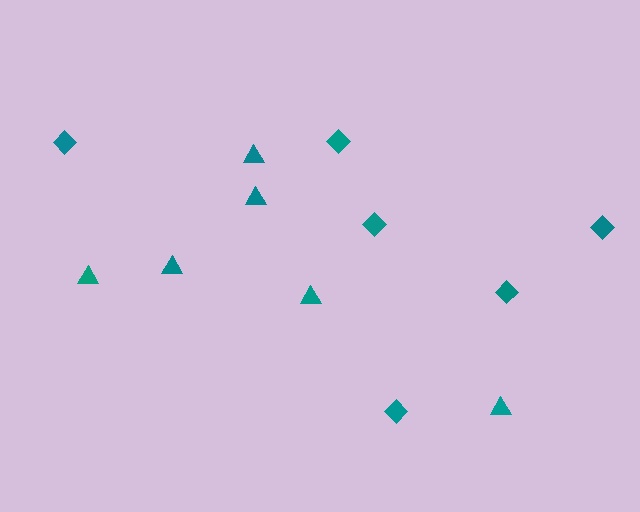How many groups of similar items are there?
There are 2 groups: one group of diamonds (6) and one group of triangles (6).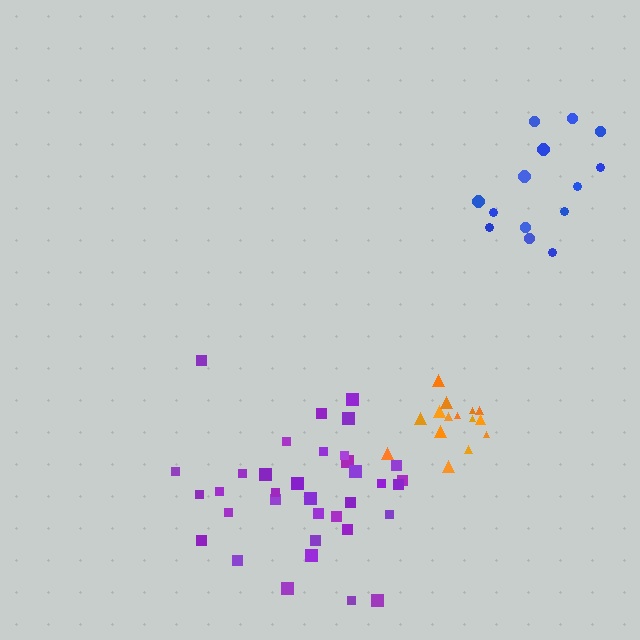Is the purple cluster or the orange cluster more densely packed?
Orange.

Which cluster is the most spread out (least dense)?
Blue.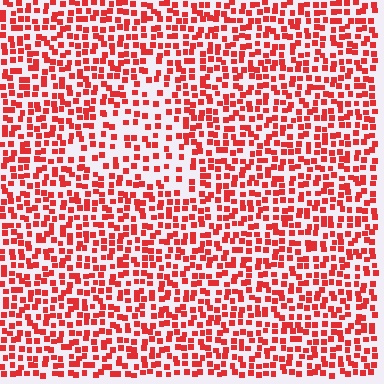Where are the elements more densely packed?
The elements are more densely packed outside the triangle boundary.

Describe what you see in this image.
The image contains small red elements arranged at two different densities. A triangle-shaped region is visible where the elements are less densely packed than the surrounding area.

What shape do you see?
I see a triangle.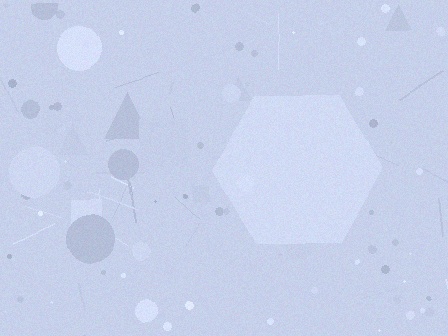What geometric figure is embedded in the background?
A hexagon is embedded in the background.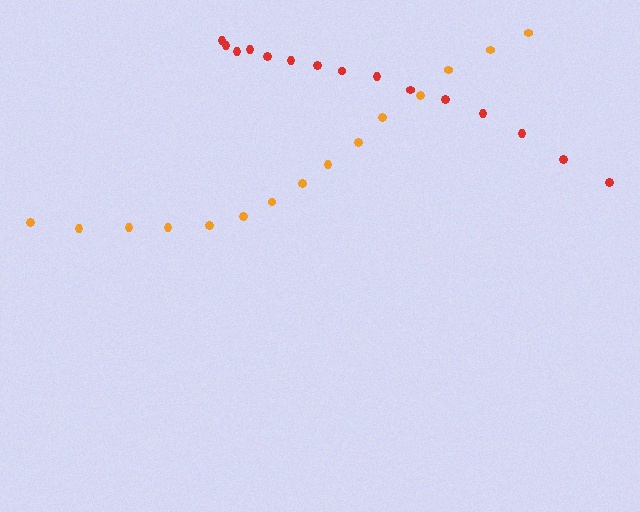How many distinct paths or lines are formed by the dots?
There are 2 distinct paths.